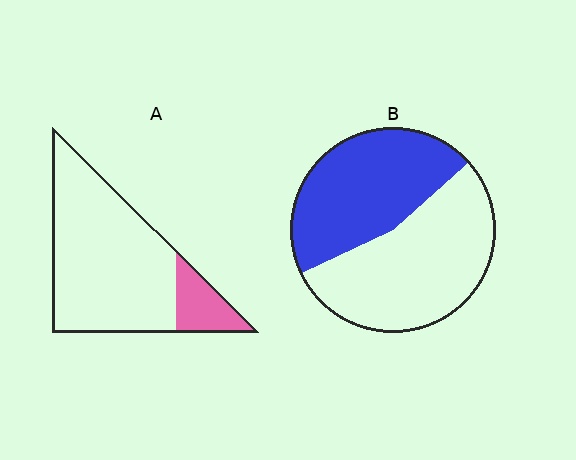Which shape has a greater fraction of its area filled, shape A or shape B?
Shape B.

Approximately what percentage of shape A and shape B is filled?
A is approximately 15% and B is approximately 45%.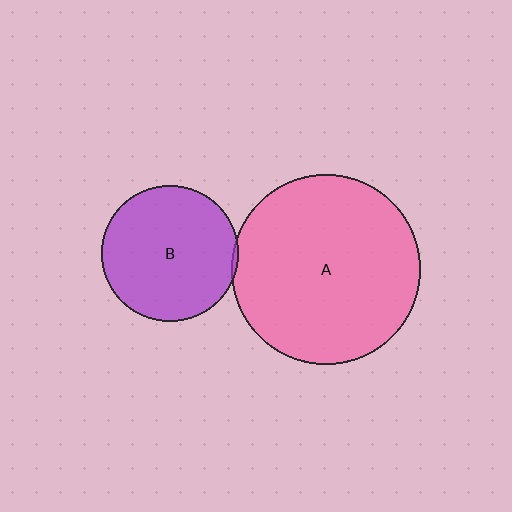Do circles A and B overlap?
Yes.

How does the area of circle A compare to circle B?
Approximately 1.9 times.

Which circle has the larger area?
Circle A (pink).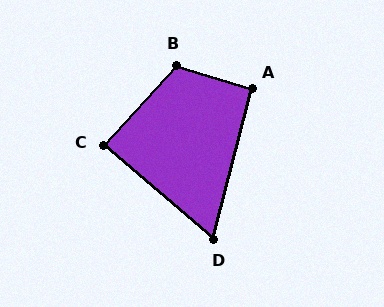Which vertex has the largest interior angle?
B, at approximately 116 degrees.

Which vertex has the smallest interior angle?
D, at approximately 64 degrees.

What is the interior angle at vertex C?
Approximately 88 degrees (approximately right).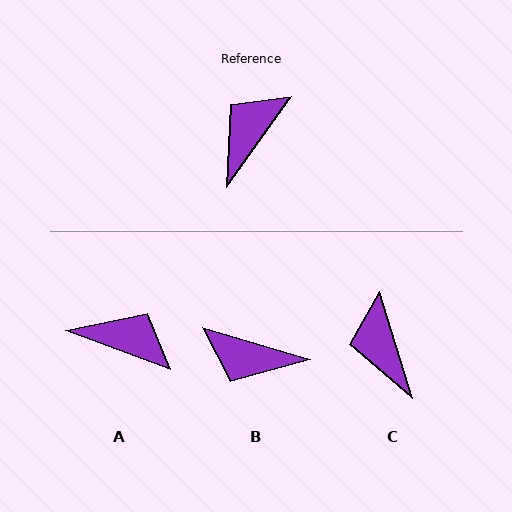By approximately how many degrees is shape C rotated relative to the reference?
Approximately 52 degrees counter-clockwise.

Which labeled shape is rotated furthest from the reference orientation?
B, about 109 degrees away.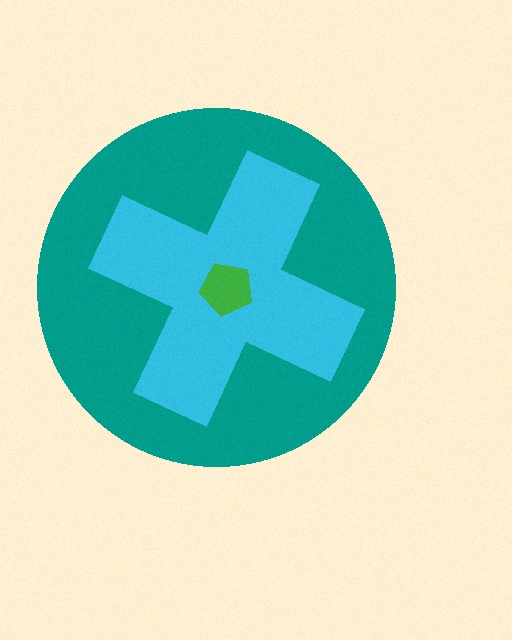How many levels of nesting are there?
3.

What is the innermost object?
The green pentagon.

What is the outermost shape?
The teal circle.